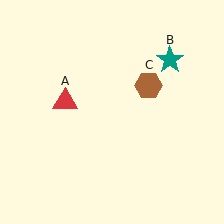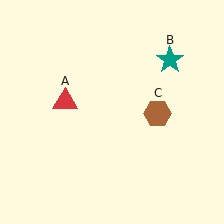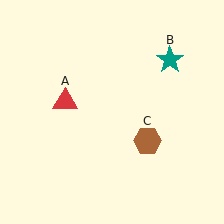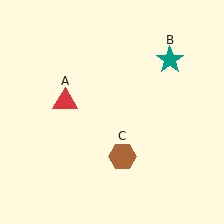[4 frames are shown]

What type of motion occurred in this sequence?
The brown hexagon (object C) rotated clockwise around the center of the scene.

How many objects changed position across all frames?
1 object changed position: brown hexagon (object C).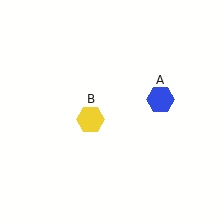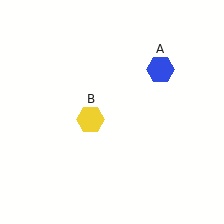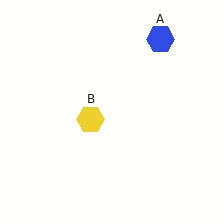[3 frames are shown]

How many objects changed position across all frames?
1 object changed position: blue hexagon (object A).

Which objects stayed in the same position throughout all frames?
Yellow hexagon (object B) remained stationary.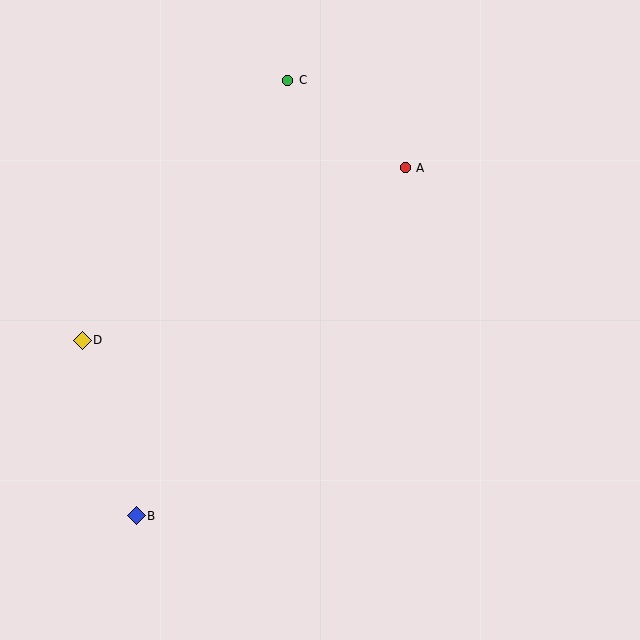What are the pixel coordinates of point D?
Point D is at (82, 340).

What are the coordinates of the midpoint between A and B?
The midpoint between A and B is at (271, 342).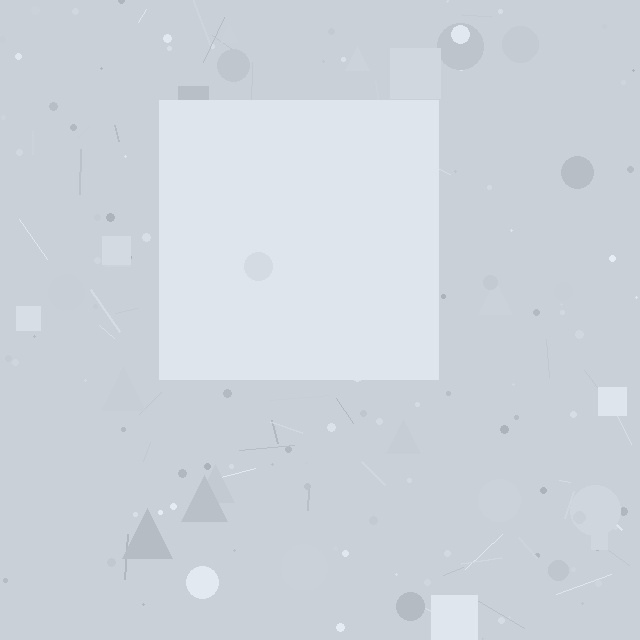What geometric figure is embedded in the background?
A square is embedded in the background.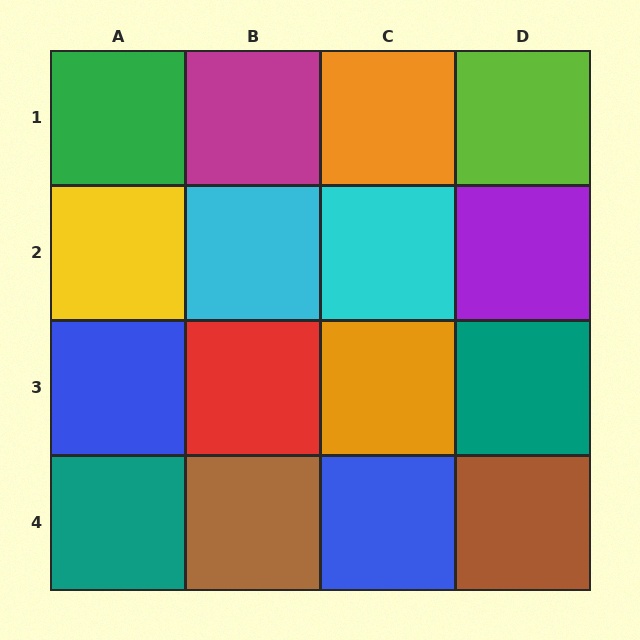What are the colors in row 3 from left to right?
Blue, red, orange, teal.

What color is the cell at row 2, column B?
Cyan.